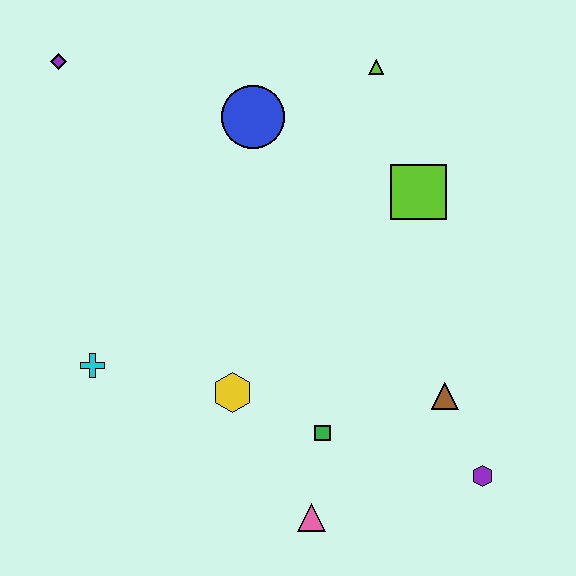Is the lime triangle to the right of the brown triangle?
No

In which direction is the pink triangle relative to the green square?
The pink triangle is below the green square.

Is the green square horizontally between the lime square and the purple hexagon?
No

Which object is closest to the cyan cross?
The yellow hexagon is closest to the cyan cross.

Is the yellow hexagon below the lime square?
Yes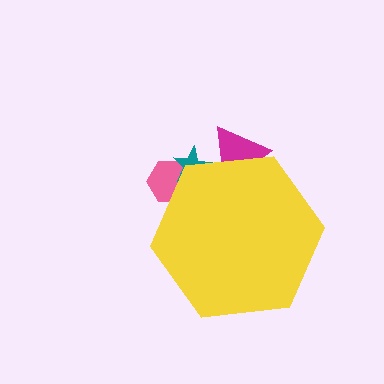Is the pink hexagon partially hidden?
Yes, the pink hexagon is partially hidden behind the yellow hexagon.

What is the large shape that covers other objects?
A yellow hexagon.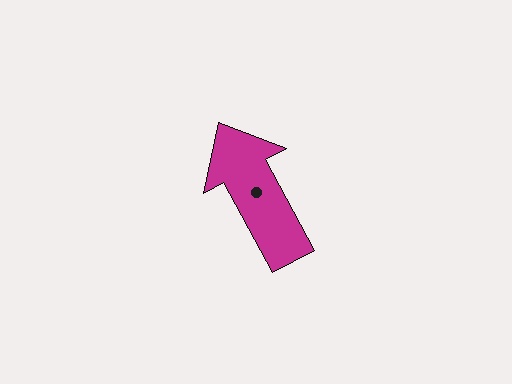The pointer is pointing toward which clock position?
Roughly 11 o'clock.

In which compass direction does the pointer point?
Northwest.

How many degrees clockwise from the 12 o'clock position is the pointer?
Approximately 331 degrees.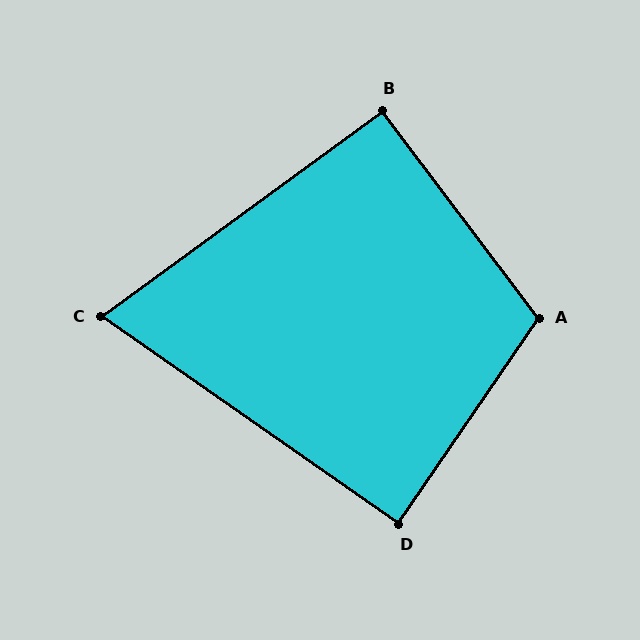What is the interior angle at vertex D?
Approximately 89 degrees (approximately right).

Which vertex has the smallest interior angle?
C, at approximately 71 degrees.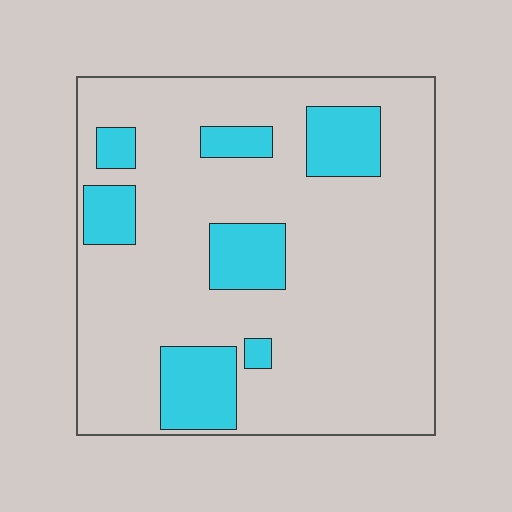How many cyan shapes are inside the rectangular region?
7.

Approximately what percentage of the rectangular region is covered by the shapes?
Approximately 20%.